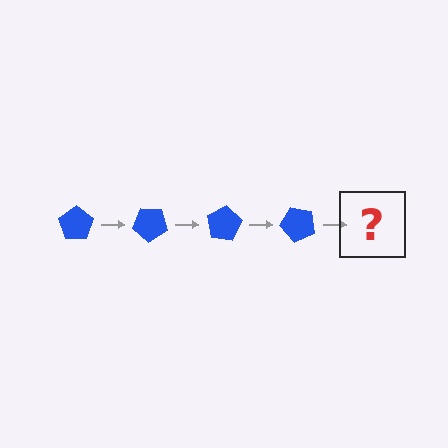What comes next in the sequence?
The next element should be a blue pentagon rotated 160 degrees.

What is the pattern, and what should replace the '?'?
The pattern is that the pentagon rotates 40 degrees each step. The '?' should be a blue pentagon rotated 160 degrees.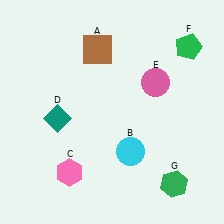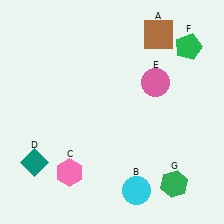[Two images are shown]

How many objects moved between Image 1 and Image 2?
3 objects moved between the two images.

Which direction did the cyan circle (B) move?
The cyan circle (B) moved down.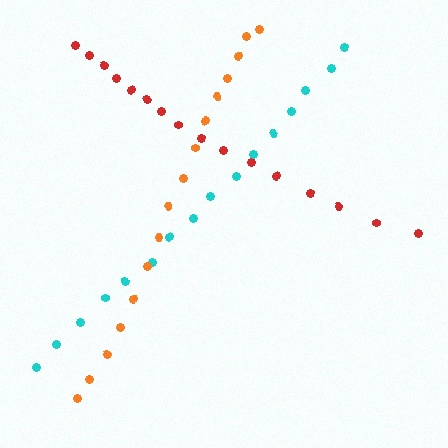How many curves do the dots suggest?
There are 3 distinct paths.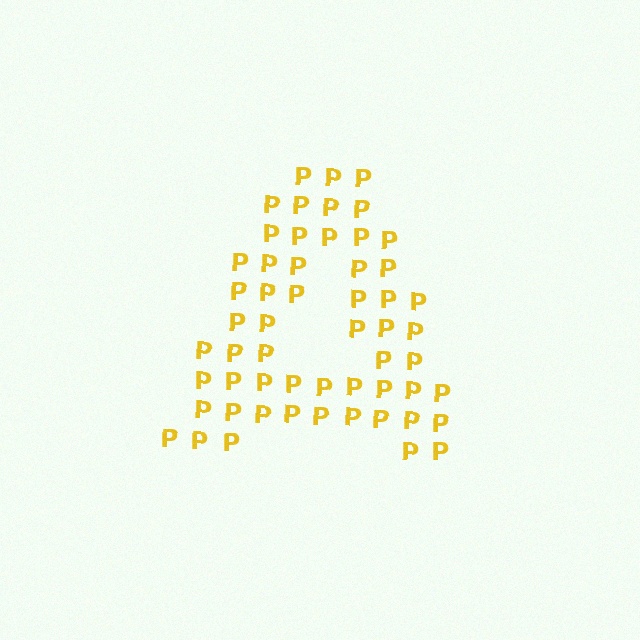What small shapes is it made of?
It is made of small letter P's.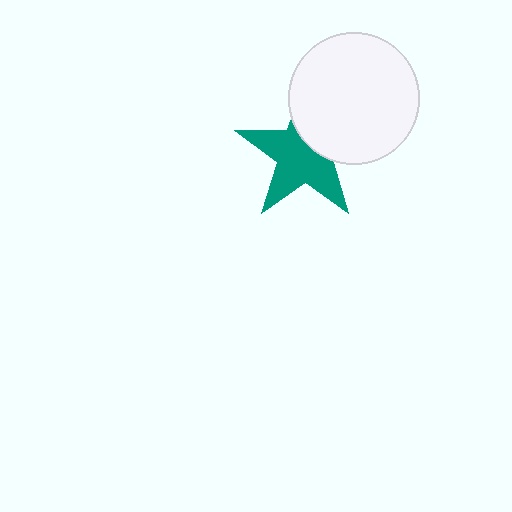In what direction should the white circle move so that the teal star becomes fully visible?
The white circle should move toward the upper-right. That is the shortest direction to clear the overlap and leave the teal star fully visible.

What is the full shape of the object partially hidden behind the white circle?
The partially hidden object is a teal star.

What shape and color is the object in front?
The object in front is a white circle.